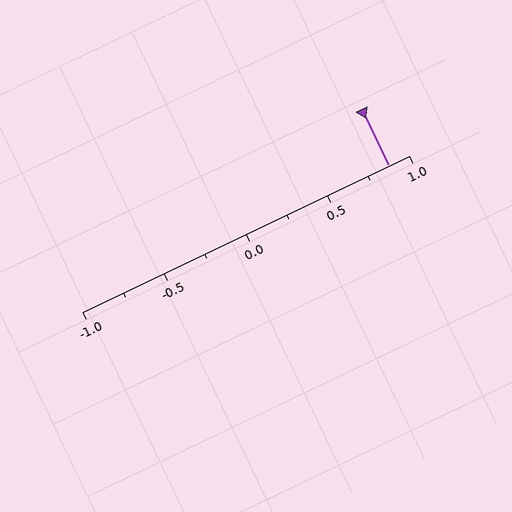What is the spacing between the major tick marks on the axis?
The major ticks are spaced 0.5 apart.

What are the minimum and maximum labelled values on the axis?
The axis runs from -1.0 to 1.0.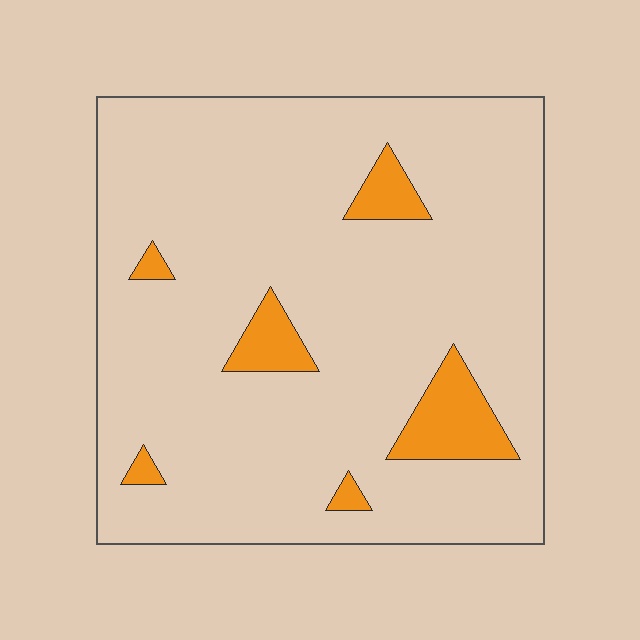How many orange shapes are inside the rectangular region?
6.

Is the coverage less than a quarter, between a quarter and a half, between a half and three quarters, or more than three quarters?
Less than a quarter.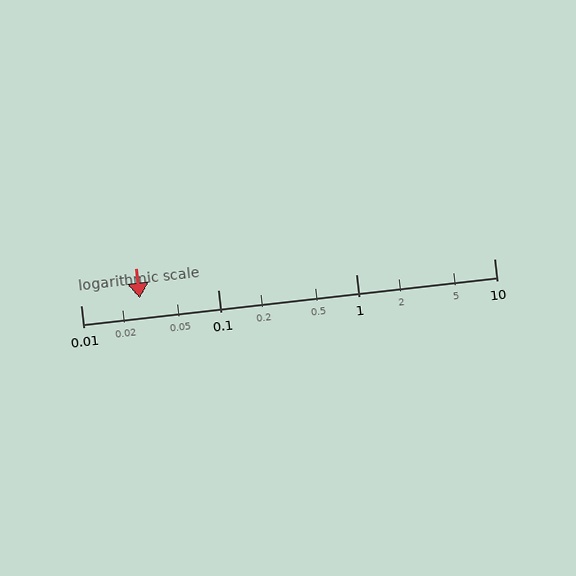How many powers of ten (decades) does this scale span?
The scale spans 3 decades, from 0.01 to 10.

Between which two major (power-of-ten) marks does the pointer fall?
The pointer is between 0.01 and 0.1.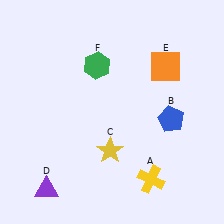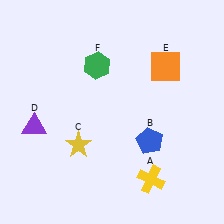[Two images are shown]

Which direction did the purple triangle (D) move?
The purple triangle (D) moved up.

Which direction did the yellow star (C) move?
The yellow star (C) moved left.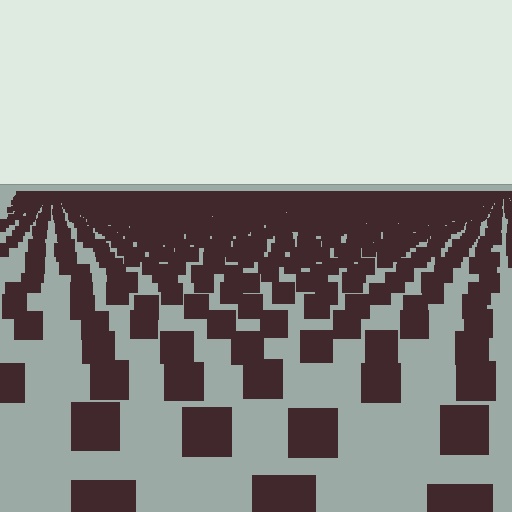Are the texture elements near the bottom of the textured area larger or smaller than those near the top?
Larger. Near the bottom, elements are closer to the viewer and appear at a bigger on-screen size.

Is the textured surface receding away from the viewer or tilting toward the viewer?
The surface is receding away from the viewer. Texture elements get smaller and denser toward the top.